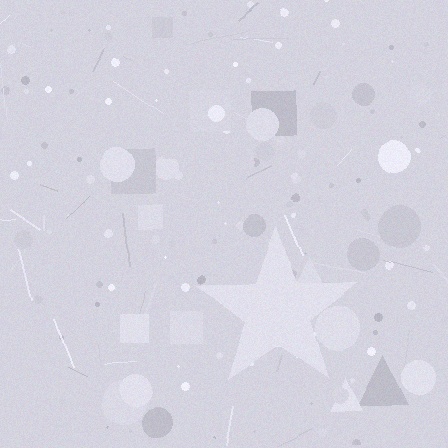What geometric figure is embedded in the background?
A star is embedded in the background.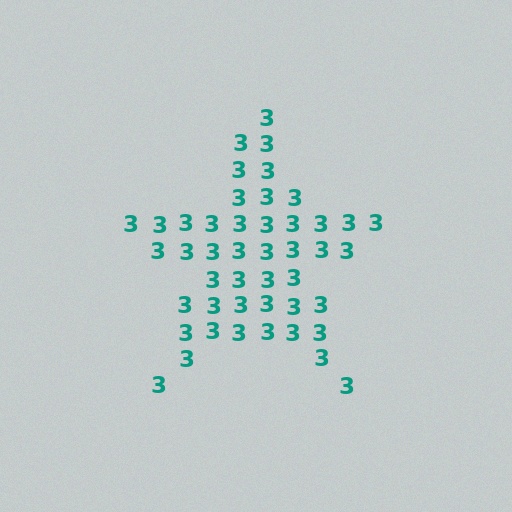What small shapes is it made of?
It is made of small digit 3's.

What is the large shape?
The large shape is a star.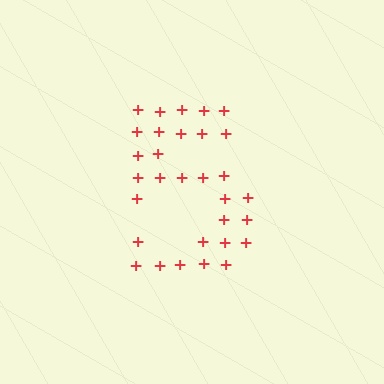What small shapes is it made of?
It is made of small plus signs.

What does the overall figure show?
The overall figure shows the digit 5.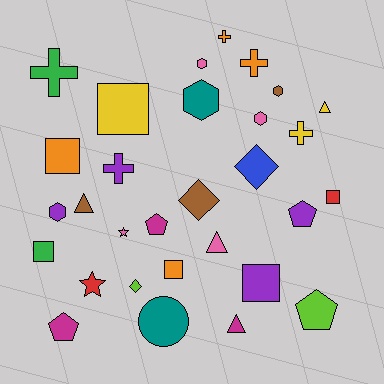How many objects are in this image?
There are 30 objects.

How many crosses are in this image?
There are 5 crosses.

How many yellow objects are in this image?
There are 3 yellow objects.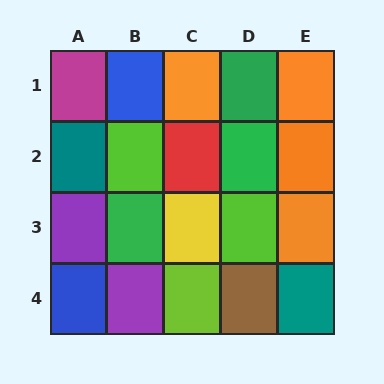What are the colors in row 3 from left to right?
Purple, green, yellow, lime, orange.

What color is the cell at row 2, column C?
Red.